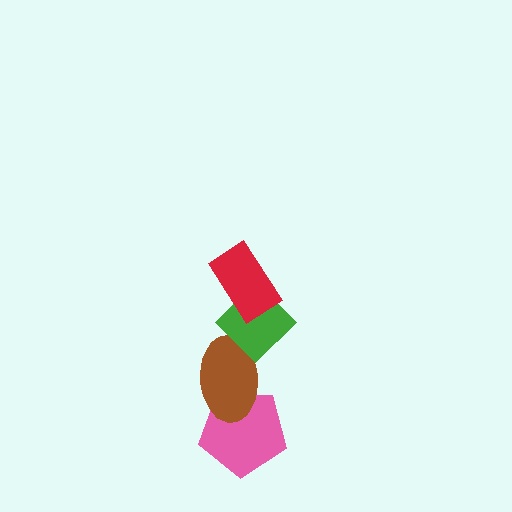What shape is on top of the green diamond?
The red rectangle is on top of the green diamond.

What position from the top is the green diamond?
The green diamond is 2nd from the top.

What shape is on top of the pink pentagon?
The brown ellipse is on top of the pink pentagon.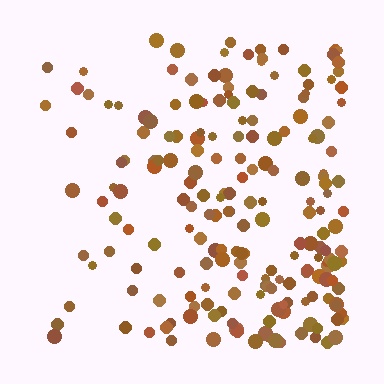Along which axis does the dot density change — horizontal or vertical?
Horizontal.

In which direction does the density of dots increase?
From left to right, with the right side densest.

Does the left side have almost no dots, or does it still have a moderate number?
Still a moderate number, just noticeably fewer than the right.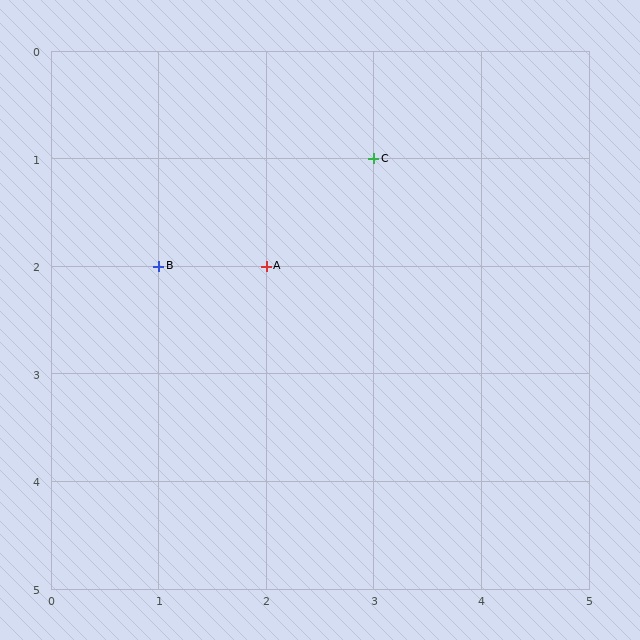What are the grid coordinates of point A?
Point A is at grid coordinates (2, 2).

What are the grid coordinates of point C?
Point C is at grid coordinates (3, 1).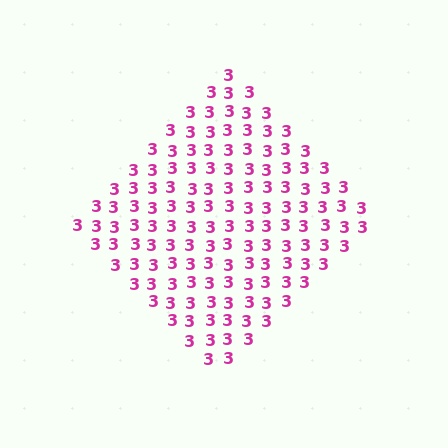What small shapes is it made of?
It is made of small digit 3's.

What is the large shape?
The large shape is a diamond.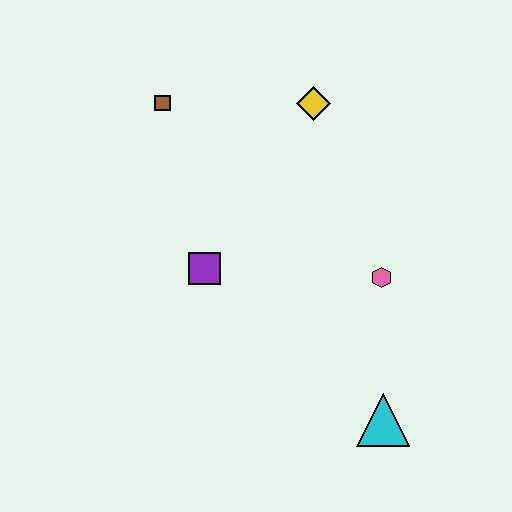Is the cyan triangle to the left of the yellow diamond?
No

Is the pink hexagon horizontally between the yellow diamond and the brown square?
No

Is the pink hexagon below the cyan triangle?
No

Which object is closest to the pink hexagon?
The cyan triangle is closest to the pink hexagon.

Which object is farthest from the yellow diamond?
The cyan triangle is farthest from the yellow diamond.